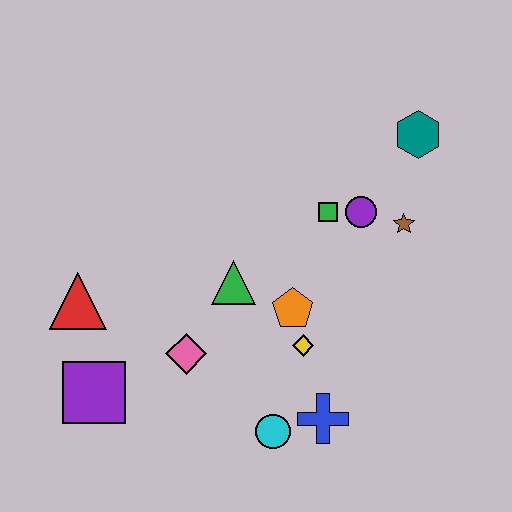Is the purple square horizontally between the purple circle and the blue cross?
No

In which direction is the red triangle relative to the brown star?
The red triangle is to the left of the brown star.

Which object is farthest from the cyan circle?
The teal hexagon is farthest from the cyan circle.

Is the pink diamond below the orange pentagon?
Yes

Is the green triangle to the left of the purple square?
No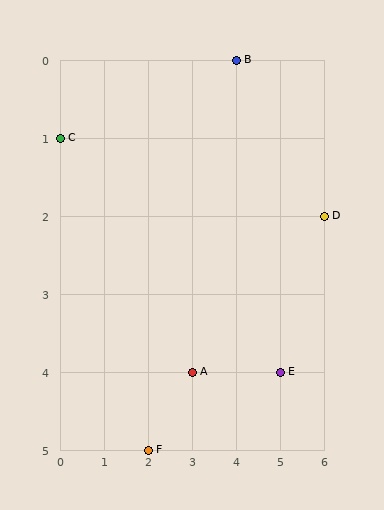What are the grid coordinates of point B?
Point B is at grid coordinates (4, 0).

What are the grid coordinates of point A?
Point A is at grid coordinates (3, 4).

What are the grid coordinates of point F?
Point F is at grid coordinates (2, 5).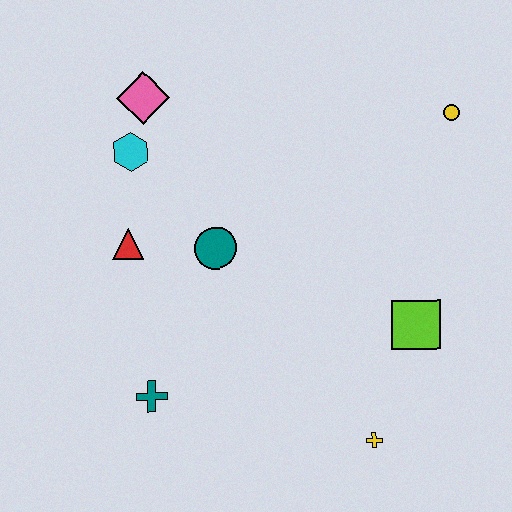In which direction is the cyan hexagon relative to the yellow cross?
The cyan hexagon is above the yellow cross.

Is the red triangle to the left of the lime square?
Yes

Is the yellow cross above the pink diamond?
No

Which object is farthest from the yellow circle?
The teal cross is farthest from the yellow circle.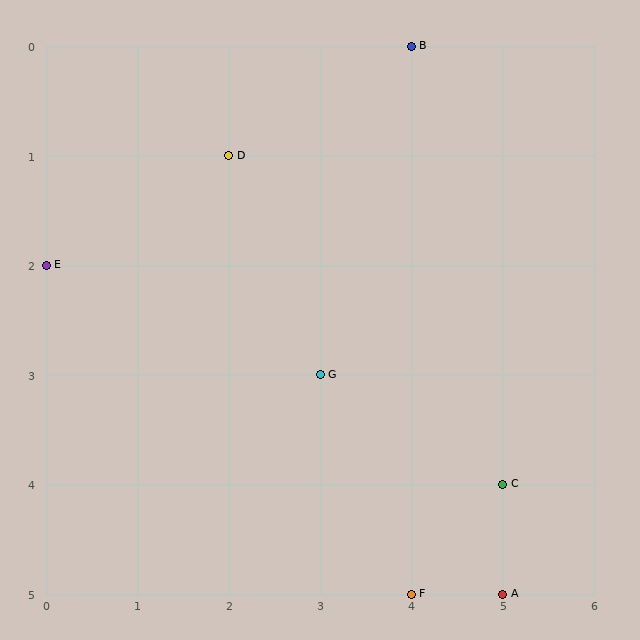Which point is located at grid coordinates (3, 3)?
Point G is at (3, 3).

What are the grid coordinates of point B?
Point B is at grid coordinates (4, 0).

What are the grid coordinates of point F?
Point F is at grid coordinates (4, 5).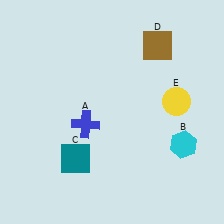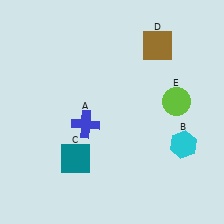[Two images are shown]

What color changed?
The circle (E) changed from yellow in Image 1 to lime in Image 2.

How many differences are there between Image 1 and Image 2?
There is 1 difference between the two images.